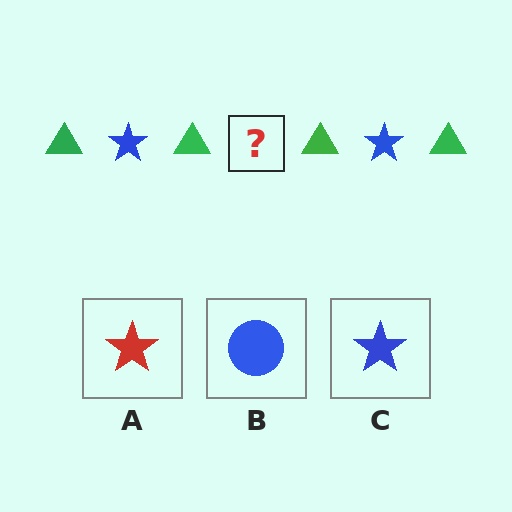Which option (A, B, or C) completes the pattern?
C.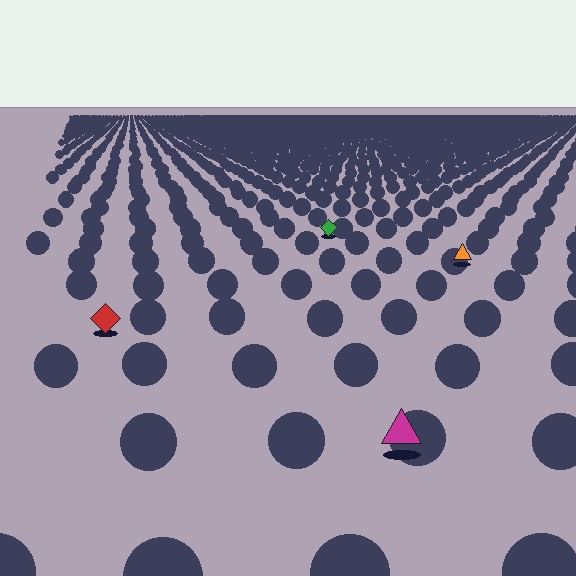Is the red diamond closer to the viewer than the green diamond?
Yes. The red diamond is closer — you can tell from the texture gradient: the ground texture is coarser near it.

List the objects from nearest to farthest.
From nearest to farthest: the magenta triangle, the red diamond, the orange triangle, the green diamond.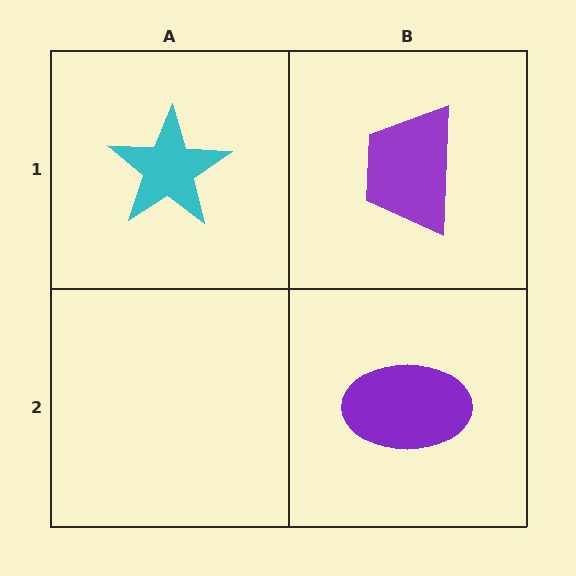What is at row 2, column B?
A purple ellipse.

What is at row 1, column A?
A cyan star.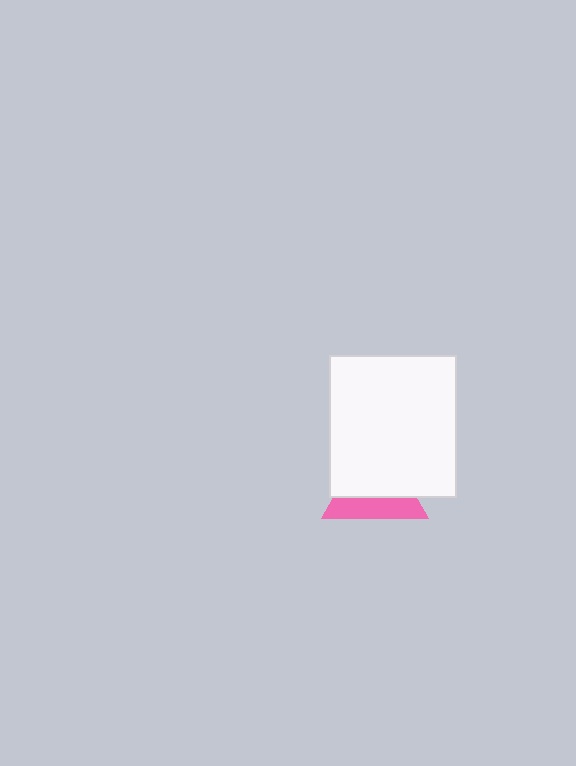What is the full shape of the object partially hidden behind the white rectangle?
The partially hidden object is a pink triangle.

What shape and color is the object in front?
The object in front is a white rectangle.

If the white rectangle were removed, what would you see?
You would see the complete pink triangle.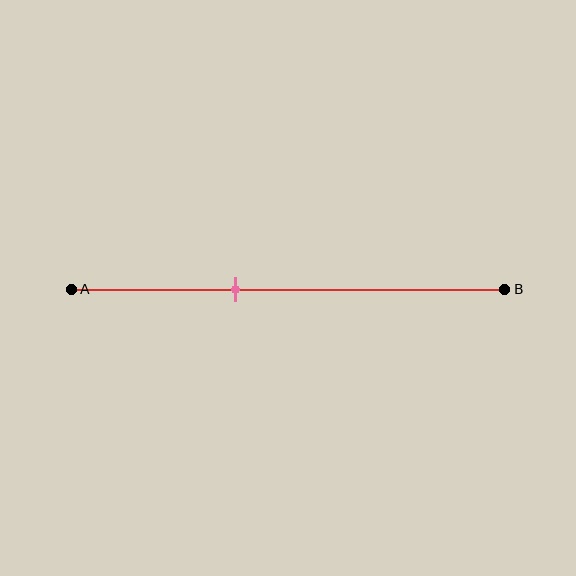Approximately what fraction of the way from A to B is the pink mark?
The pink mark is approximately 40% of the way from A to B.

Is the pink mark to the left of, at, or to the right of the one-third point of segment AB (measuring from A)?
The pink mark is to the right of the one-third point of segment AB.